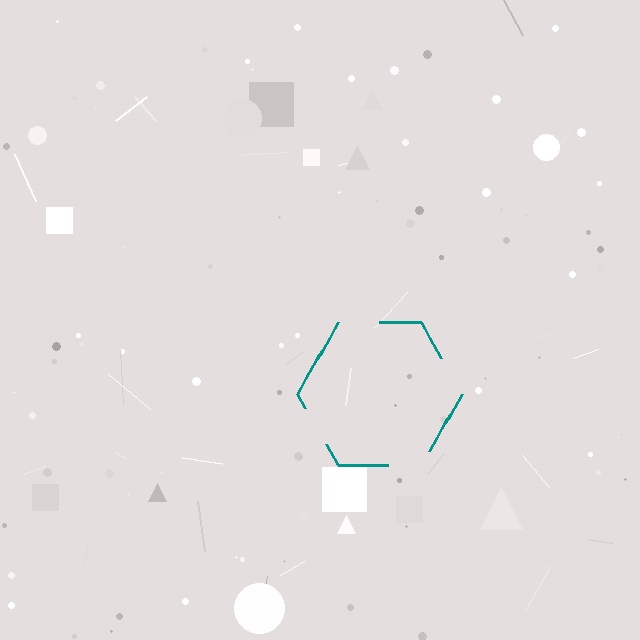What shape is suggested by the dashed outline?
The dashed outline suggests a hexagon.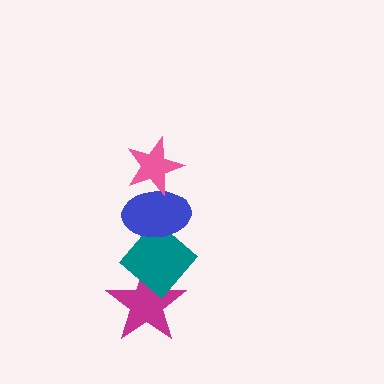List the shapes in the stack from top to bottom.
From top to bottom: the pink star, the blue ellipse, the teal diamond, the magenta star.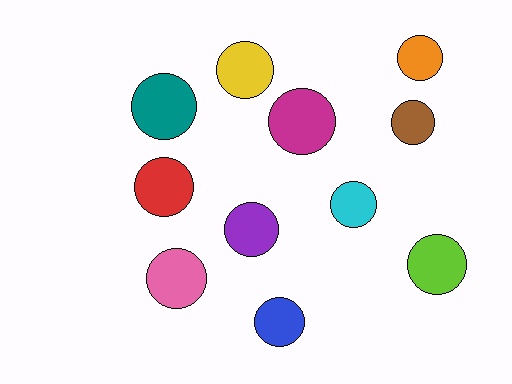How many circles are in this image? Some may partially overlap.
There are 11 circles.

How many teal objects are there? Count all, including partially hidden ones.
There is 1 teal object.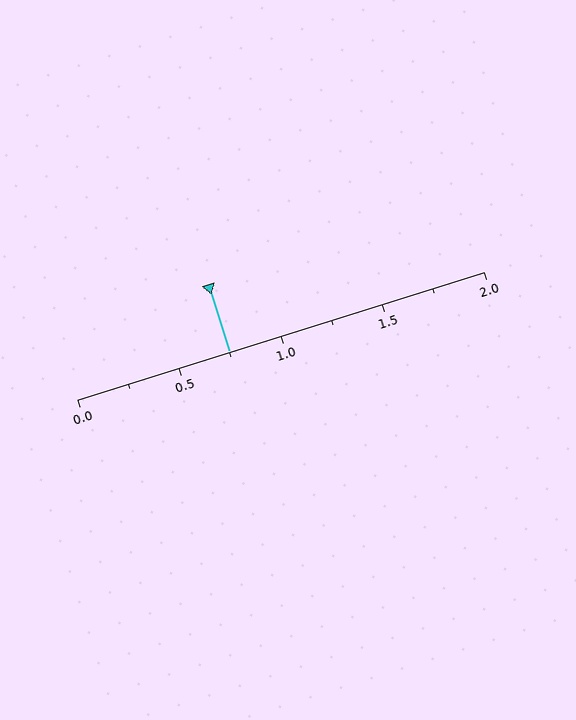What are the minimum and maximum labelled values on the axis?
The axis runs from 0.0 to 2.0.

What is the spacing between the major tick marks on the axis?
The major ticks are spaced 0.5 apart.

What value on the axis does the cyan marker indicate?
The marker indicates approximately 0.75.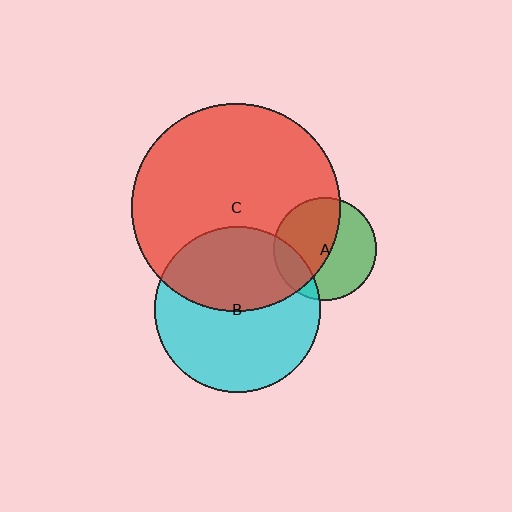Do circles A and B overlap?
Yes.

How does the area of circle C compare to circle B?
Approximately 1.6 times.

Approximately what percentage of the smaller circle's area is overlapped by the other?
Approximately 20%.